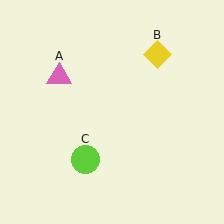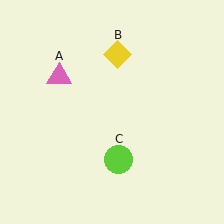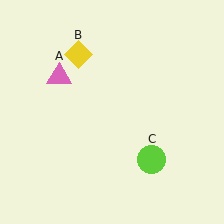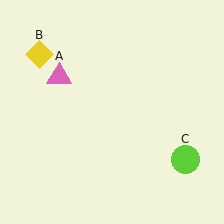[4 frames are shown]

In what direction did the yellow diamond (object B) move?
The yellow diamond (object B) moved left.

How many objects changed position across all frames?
2 objects changed position: yellow diamond (object B), lime circle (object C).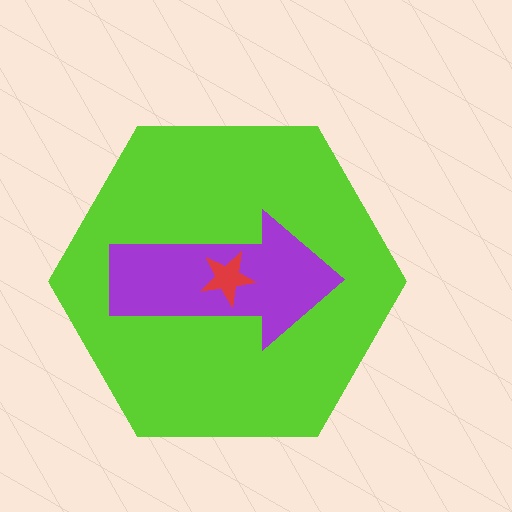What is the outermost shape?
The lime hexagon.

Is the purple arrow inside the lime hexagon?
Yes.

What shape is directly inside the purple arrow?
The red star.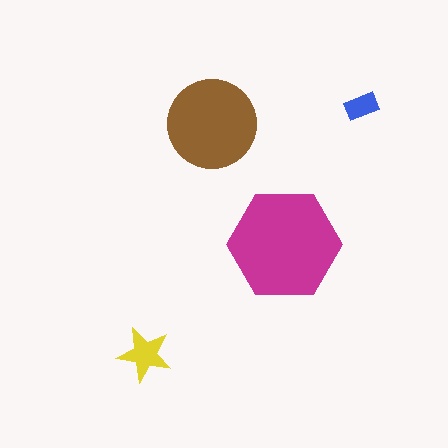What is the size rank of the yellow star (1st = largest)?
3rd.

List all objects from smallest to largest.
The blue rectangle, the yellow star, the brown circle, the magenta hexagon.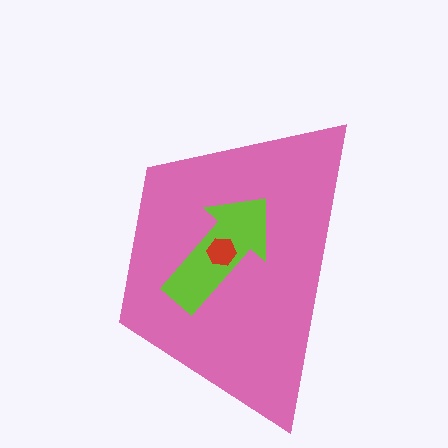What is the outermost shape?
The pink trapezoid.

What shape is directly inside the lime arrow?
The red hexagon.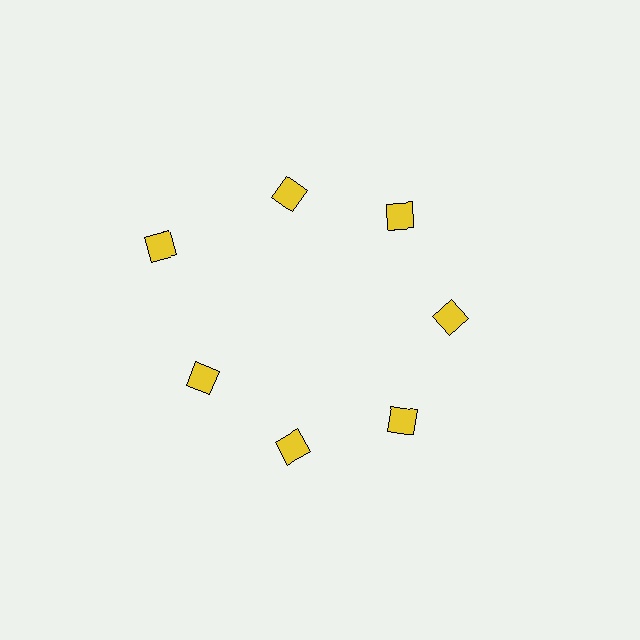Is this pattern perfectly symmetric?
No. The 7 yellow squares are arranged in a ring, but one element near the 10 o'clock position is pushed outward from the center, breaking the 7-fold rotational symmetry.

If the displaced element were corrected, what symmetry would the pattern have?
It would have 7-fold rotational symmetry — the pattern would map onto itself every 51 degrees.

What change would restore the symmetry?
The symmetry would be restored by moving it inward, back onto the ring so that all 7 squares sit at equal angles and equal distance from the center.